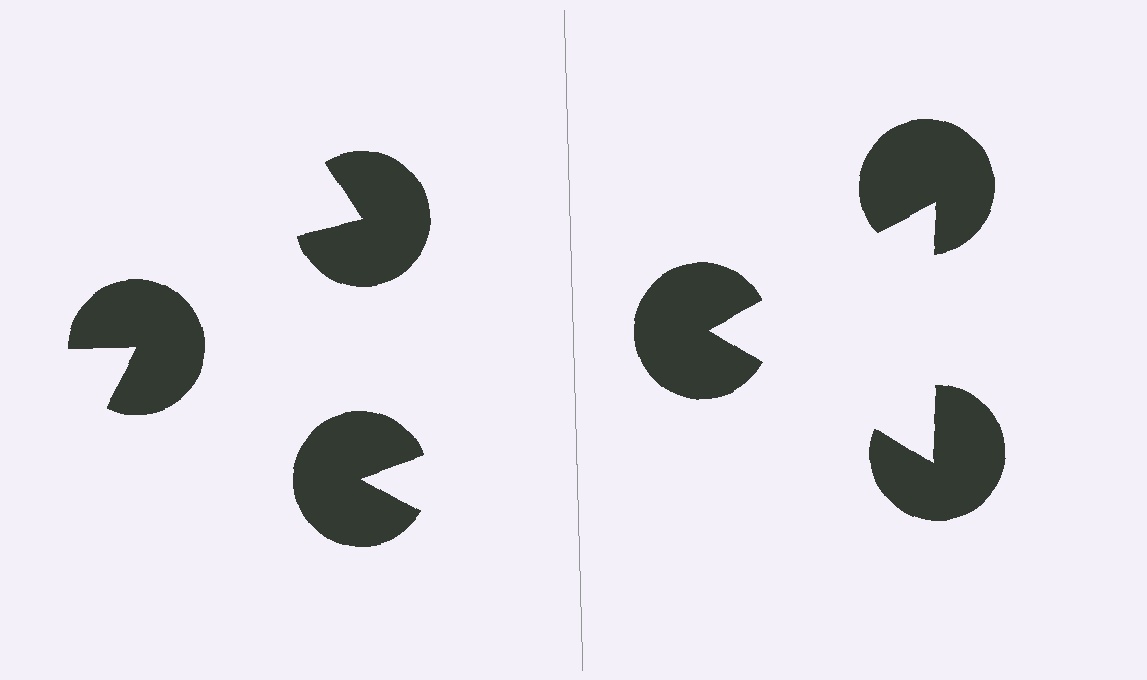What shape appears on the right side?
An illusory triangle.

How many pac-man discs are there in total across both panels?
6 — 3 on each side.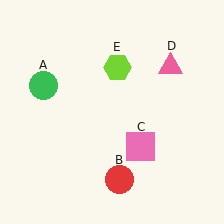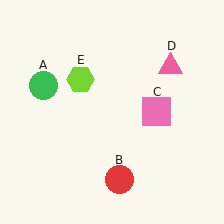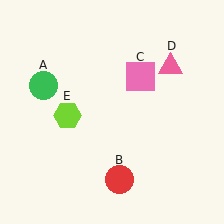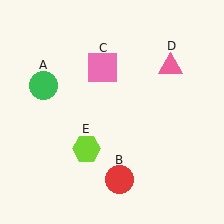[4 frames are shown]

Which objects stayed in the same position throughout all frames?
Green circle (object A) and red circle (object B) and pink triangle (object D) remained stationary.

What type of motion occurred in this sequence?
The pink square (object C), lime hexagon (object E) rotated counterclockwise around the center of the scene.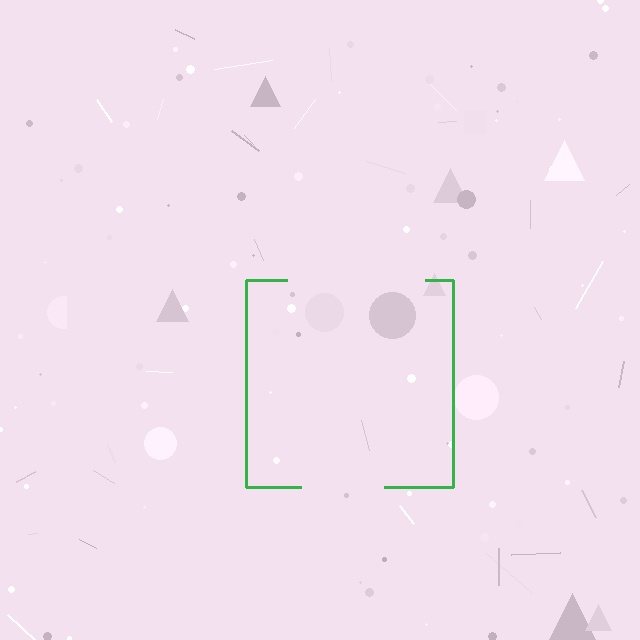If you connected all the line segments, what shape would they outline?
They would outline a square.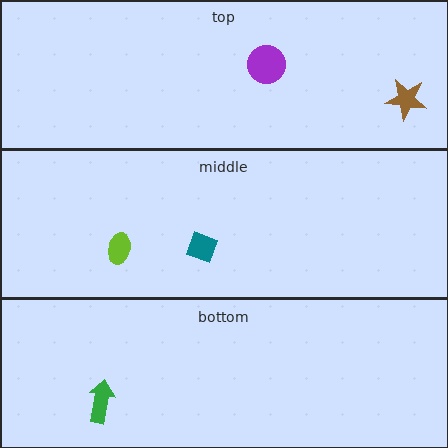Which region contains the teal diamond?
The middle region.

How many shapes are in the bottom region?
1.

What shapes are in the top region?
The purple circle, the brown star.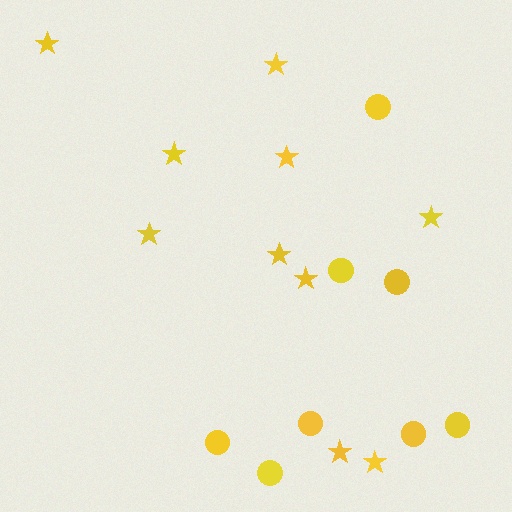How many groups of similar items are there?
There are 2 groups: one group of stars (10) and one group of circles (8).